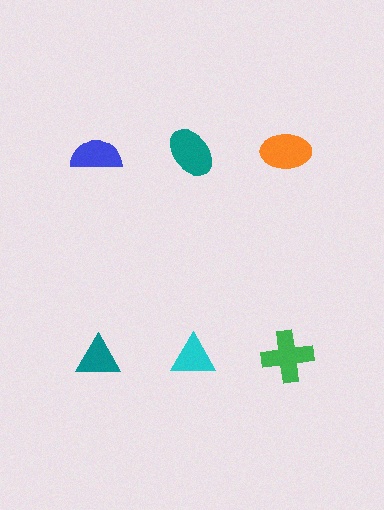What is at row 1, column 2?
A teal ellipse.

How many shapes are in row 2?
3 shapes.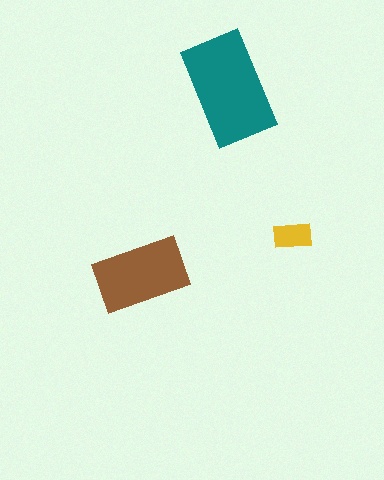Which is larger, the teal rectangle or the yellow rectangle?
The teal one.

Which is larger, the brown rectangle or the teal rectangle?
The teal one.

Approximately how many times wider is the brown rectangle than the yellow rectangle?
About 2.5 times wider.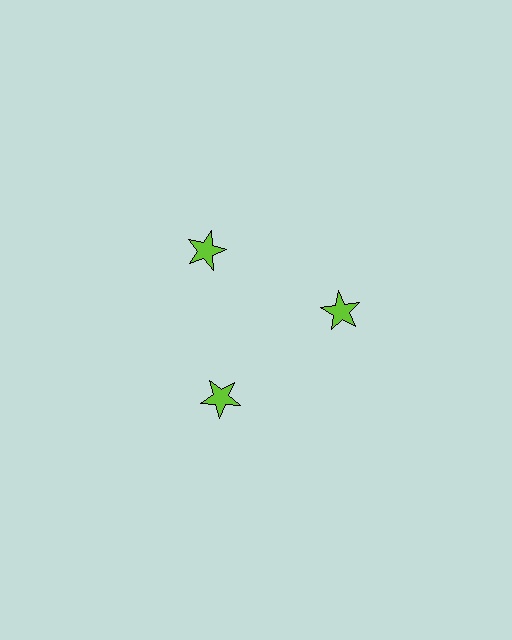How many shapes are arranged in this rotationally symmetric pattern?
There are 3 shapes, arranged in 3 groups of 1.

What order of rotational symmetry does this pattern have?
This pattern has 3-fold rotational symmetry.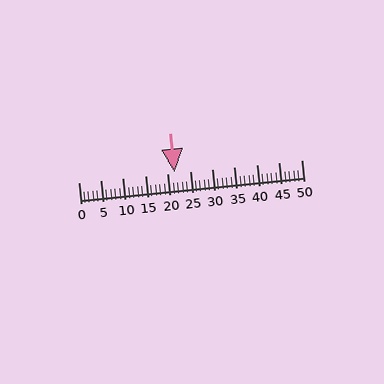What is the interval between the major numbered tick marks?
The major tick marks are spaced 5 units apart.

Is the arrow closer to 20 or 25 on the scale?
The arrow is closer to 20.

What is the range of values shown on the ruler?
The ruler shows values from 0 to 50.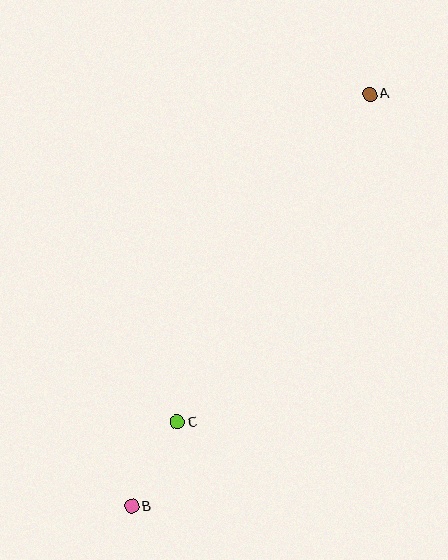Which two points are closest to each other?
Points B and C are closest to each other.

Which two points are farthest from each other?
Points A and B are farthest from each other.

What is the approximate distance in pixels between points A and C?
The distance between A and C is approximately 380 pixels.